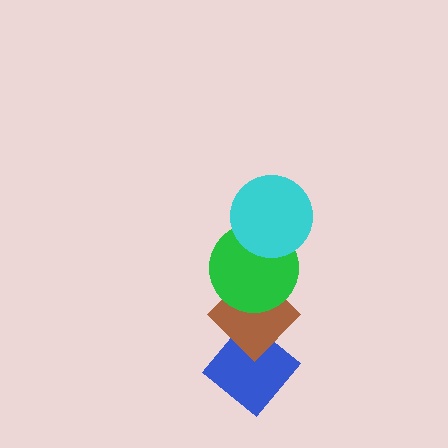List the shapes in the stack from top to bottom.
From top to bottom: the cyan circle, the green circle, the brown diamond, the blue diamond.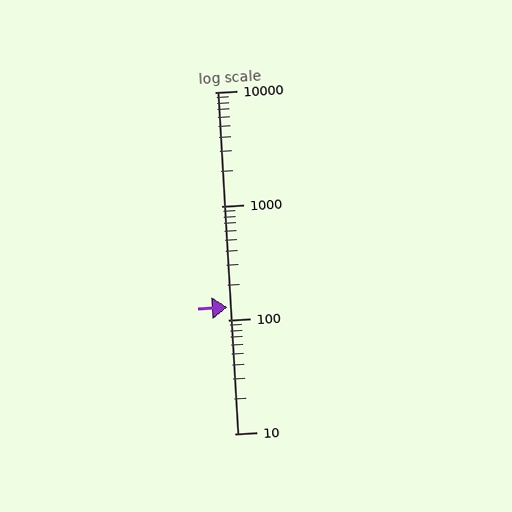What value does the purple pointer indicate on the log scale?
The pointer indicates approximately 130.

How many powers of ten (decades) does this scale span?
The scale spans 3 decades, from 10 to 10000.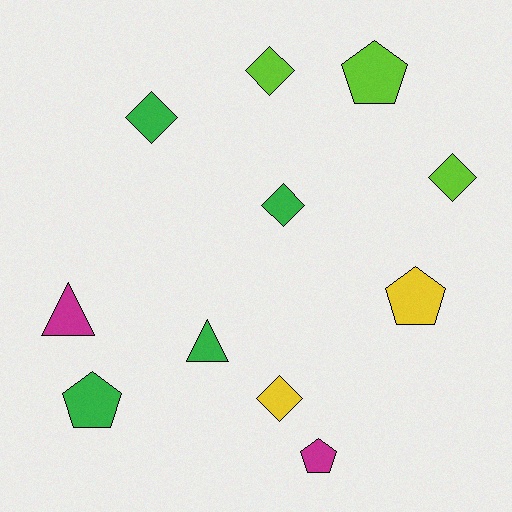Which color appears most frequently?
Green, with 4 objects.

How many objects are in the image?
There are 11 objects.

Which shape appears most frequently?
Diamond, with 5 objects.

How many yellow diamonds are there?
There is 1 yellow diamond.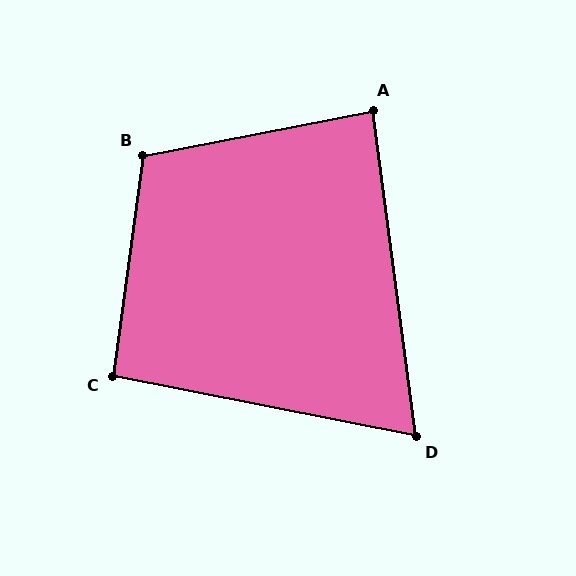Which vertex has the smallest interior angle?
D, at approximately 71 degrees.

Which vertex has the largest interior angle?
B, at approximately 109 degrees.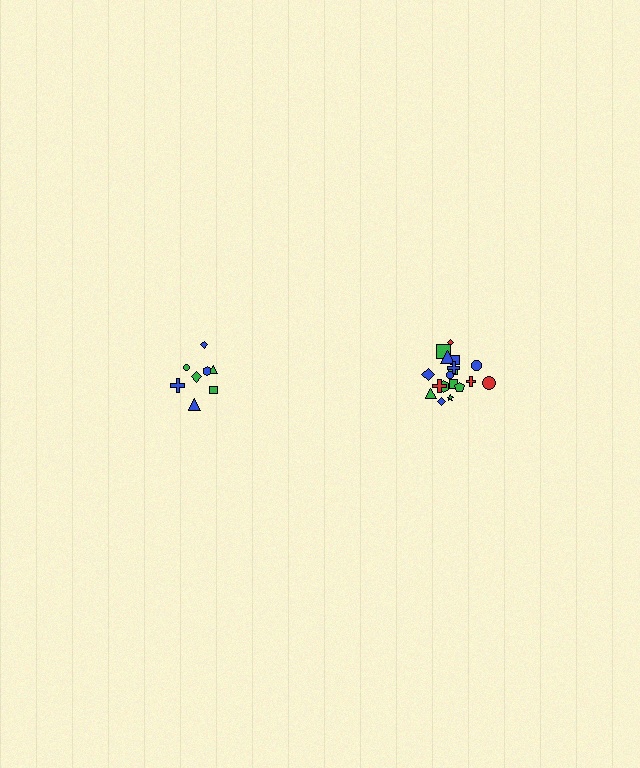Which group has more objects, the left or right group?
The right group.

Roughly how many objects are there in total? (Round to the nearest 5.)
Roughly 25 objects in total.